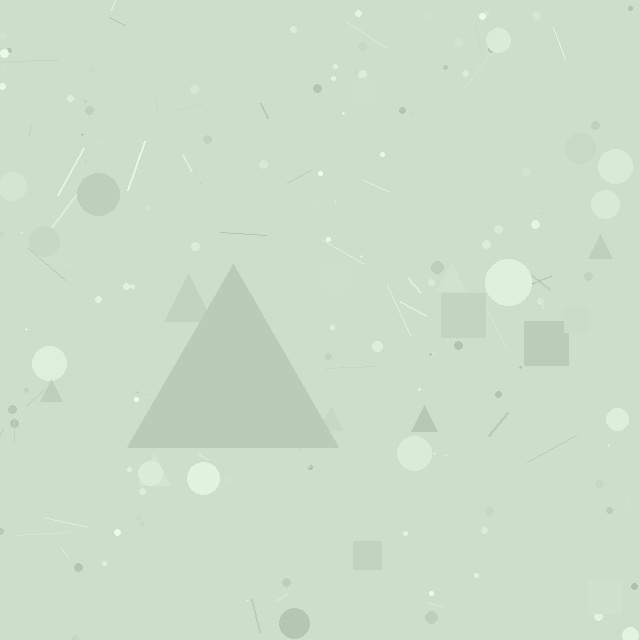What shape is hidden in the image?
A triangle is hidden in the image.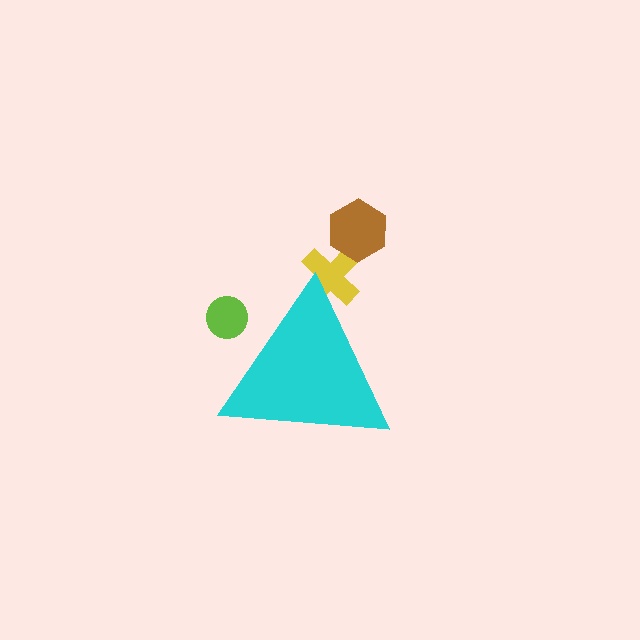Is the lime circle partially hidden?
Yes, the lime circle is partially hidden behind the cyan triangle.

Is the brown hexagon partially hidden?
No, the brown hexagon is fully visible.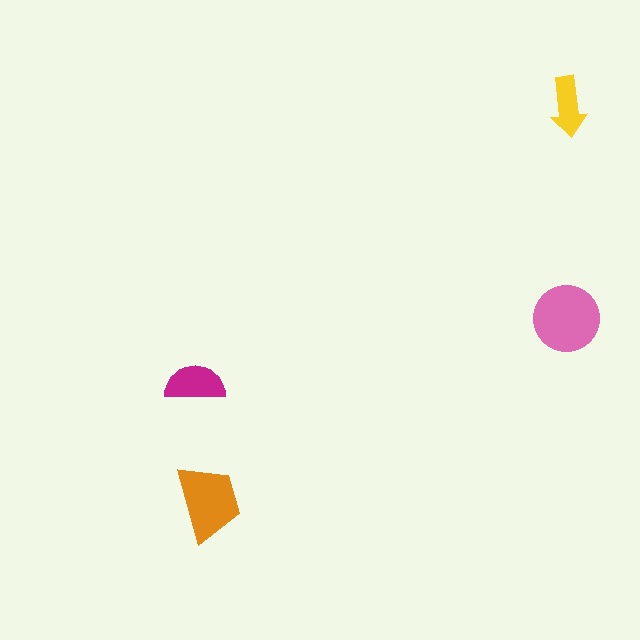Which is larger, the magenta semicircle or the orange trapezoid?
The orange trapezoid.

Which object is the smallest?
The yellow arrow.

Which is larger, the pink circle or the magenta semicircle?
The pink circle.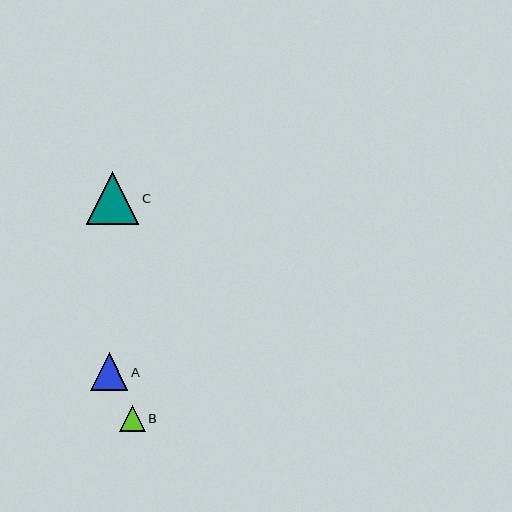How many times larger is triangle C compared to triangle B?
Triangle C is approximately 2.0 times the size of triangle B.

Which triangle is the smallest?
Triangle B is the smallest with a size of approximately 26 pixels.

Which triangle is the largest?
Triangle C is the largest with a size of approximately 53 pixels.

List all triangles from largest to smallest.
From largest to smallest: C, A, B.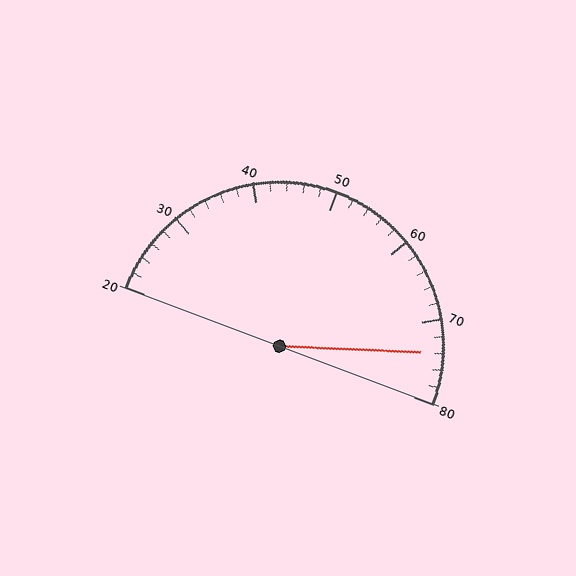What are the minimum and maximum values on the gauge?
The gauge ranges from 20 to 80.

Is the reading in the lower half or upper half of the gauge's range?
The reading is in the upper half of the range (20 to 80).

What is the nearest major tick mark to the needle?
The nearest major tick mark is 70.